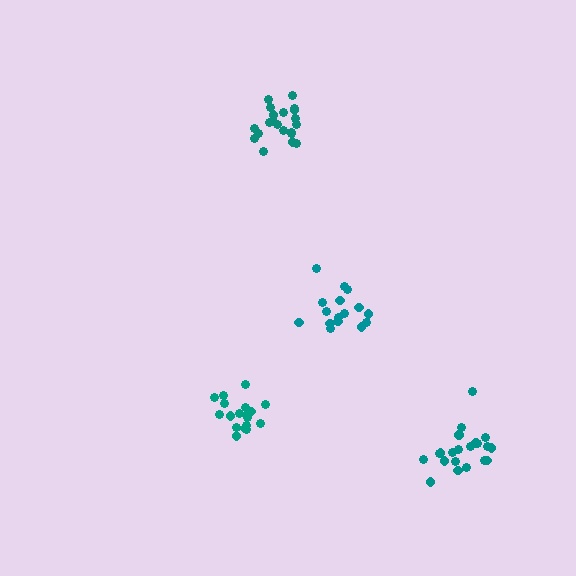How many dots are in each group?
Group 1: 16 dots, Group 2: 21 dots, Group 3: 21 dots, Group 4: 18 dots (76 total).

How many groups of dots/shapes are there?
There are 4 groups.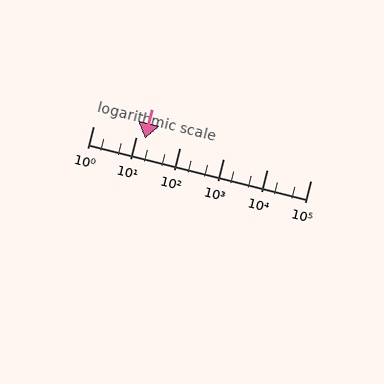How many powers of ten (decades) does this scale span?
The scale spans 5 decades, from 1 to 100000.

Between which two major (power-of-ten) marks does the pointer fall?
The pointer is between 10 and 100.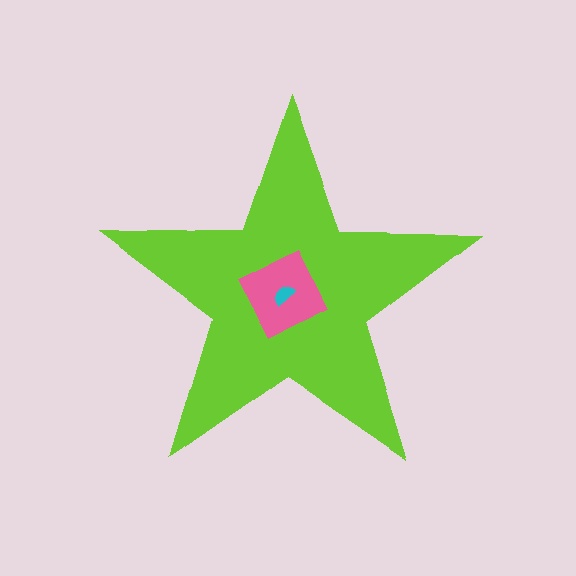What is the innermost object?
The cyan semicircle.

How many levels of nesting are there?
3.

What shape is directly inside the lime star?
The pink diamond.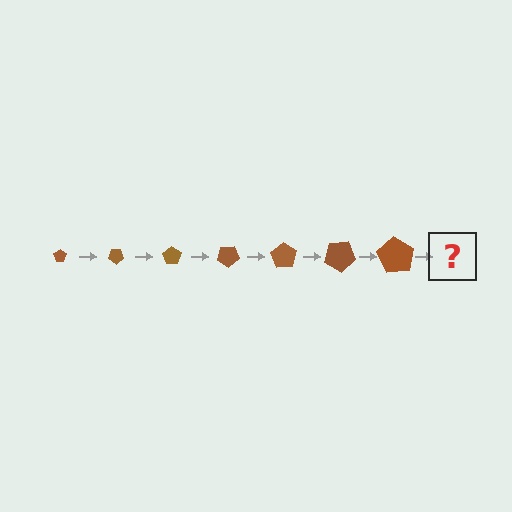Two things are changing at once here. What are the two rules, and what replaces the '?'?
The two rules are that the pentagon grows larger each step and it rotates 35 degrees each step. The '?' should be a pentagon, larger than the previous one and rotated 245 degrees from the start.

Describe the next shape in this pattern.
It should be a pentagon, larger than the previous one and rotated 245 degrees from the start.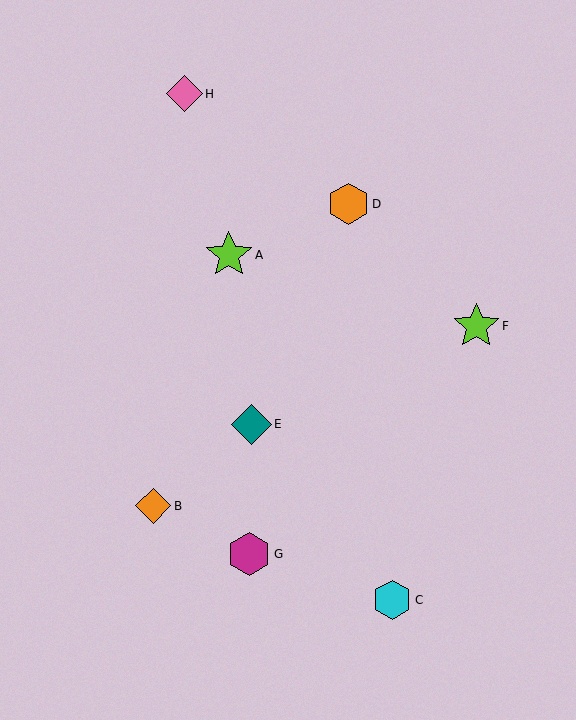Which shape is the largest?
The lime star (labeled A) is the largest.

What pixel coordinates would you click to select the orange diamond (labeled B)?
Click at (153, 506) to select the orange diamond B.